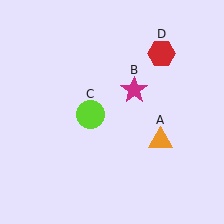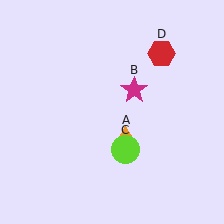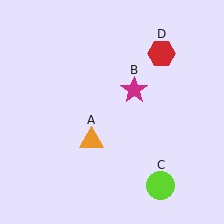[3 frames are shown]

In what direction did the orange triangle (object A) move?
The orange triangle (object A) moved left.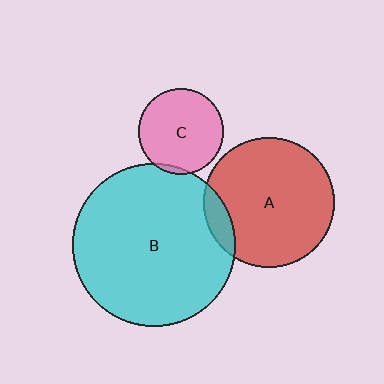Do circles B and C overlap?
Yes.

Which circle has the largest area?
Circle B (cyan).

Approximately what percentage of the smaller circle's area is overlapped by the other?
Approximately 5%.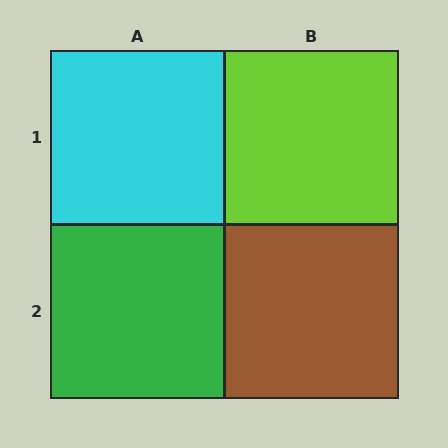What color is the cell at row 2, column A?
Green.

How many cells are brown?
1 cell is brown.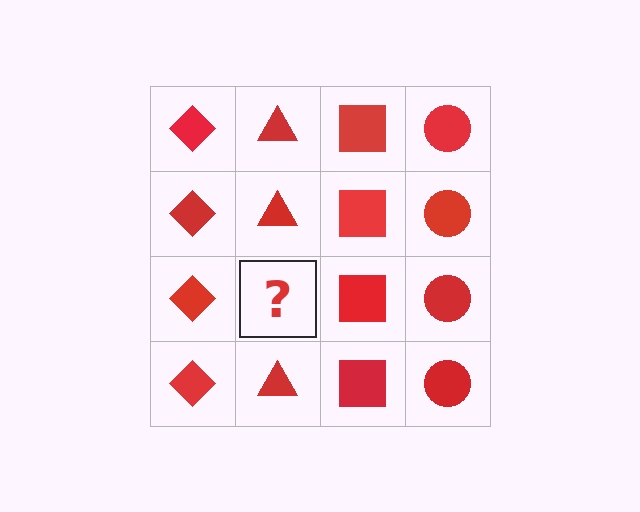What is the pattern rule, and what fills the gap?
The rule is that each column has a consistent shape. The gap should be filled with a red triangle.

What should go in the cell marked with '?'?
The missing cell should contain a red triangle.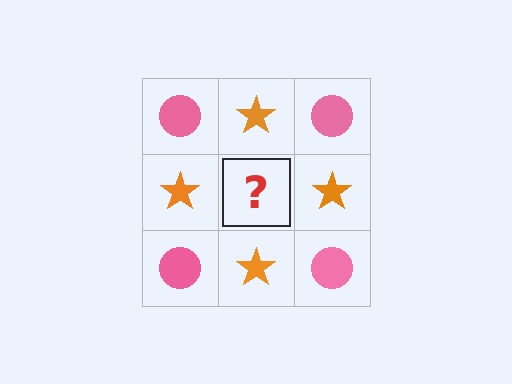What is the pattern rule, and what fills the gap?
The rule is that it alternates pink circle and orange star in a checkerboard pattern. The gap should be filled with a pink circle.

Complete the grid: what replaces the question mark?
The question mark should be replaced with a pink circle.